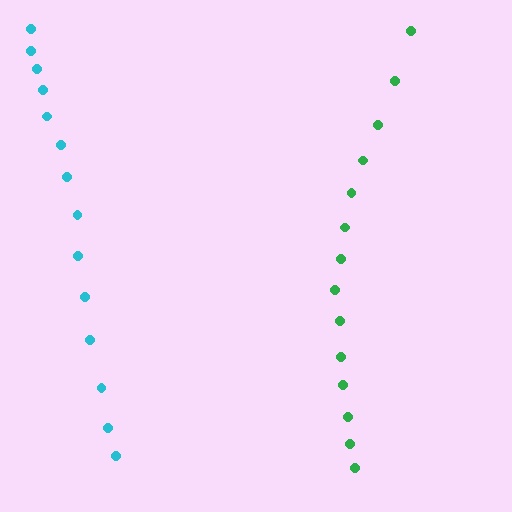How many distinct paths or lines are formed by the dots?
There are 2 distinct paths.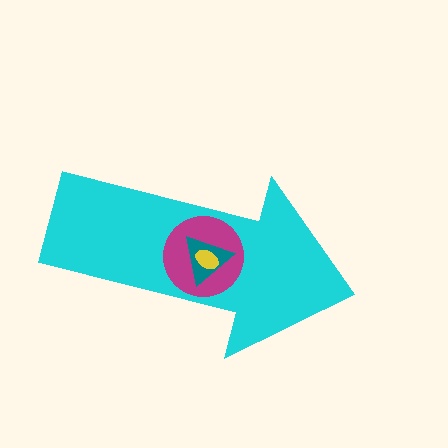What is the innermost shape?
The yellow ellipse.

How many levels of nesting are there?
4.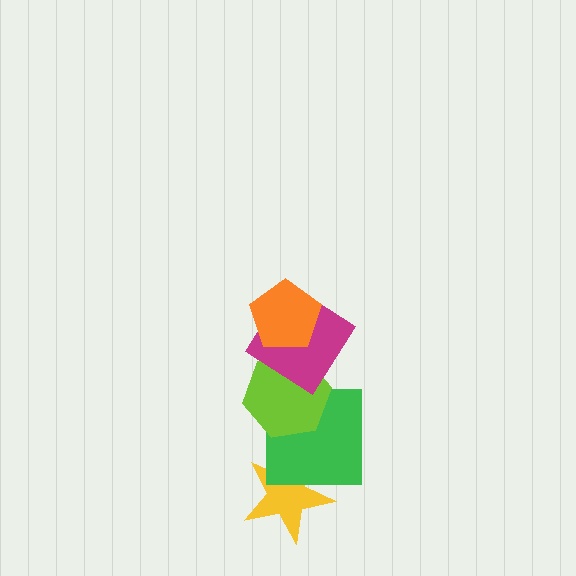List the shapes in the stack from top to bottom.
From top to bottom: the orange pentagon, the magenta diamond, the lime hexagon, the green square, the yellow star.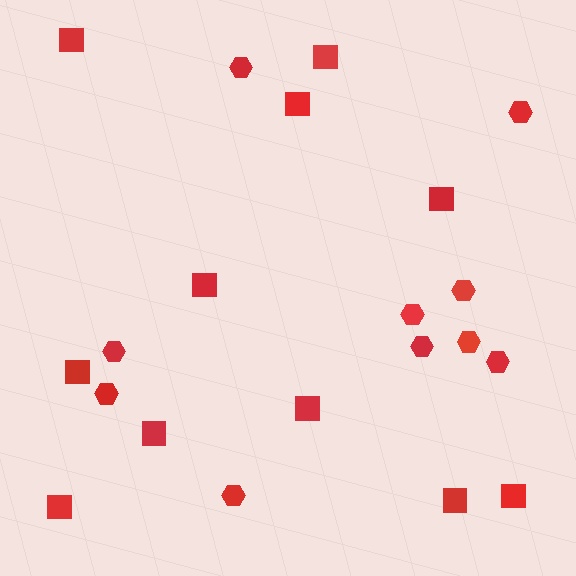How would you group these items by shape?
There are 2 groups: one group of squares (11) and one group of hexagons (10).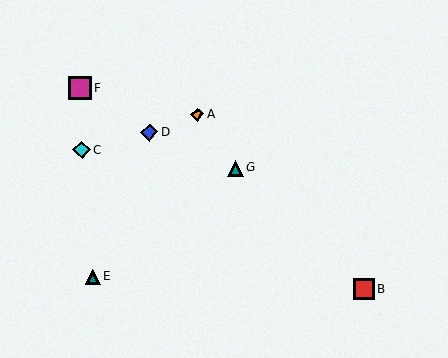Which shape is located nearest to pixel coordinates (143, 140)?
The blue diamond (labeled D) at (149, 132) is nearest to that location.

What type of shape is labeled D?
Shape D is a blue diamond.